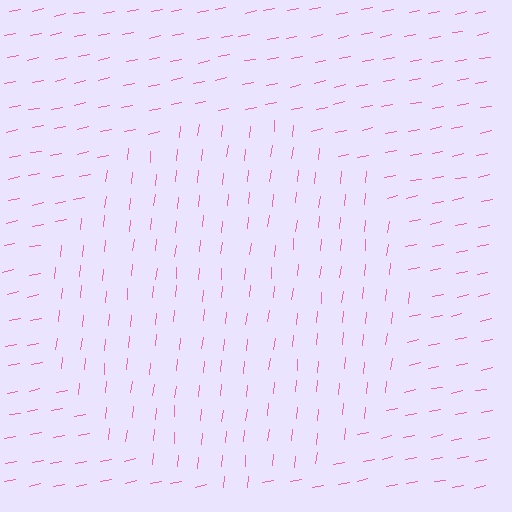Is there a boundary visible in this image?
Yes, there is a texture boundary formed by a change in line orientation.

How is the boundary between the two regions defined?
The boundary is defined purely by a change in line orientation (approximately 73 degrees difference). All lines are the same color and thickness.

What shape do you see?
I see a circle.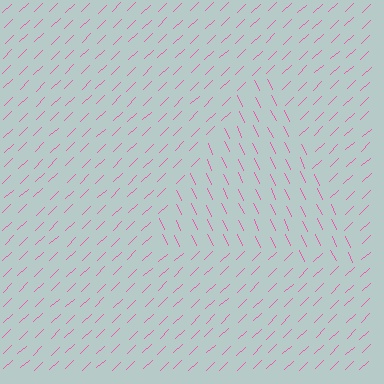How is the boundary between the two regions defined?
The boundary is defined purely by a change in line orientation (approximately 71 degrees difference). All lines are the same color and thickness.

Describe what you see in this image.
The image is filled with small pink line segments. A triangle region in the image has lines oriented differently from the surrounding lines, creating a visible texture boundary.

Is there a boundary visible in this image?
Yes, there is a texture boundary formed by a change in line orientation.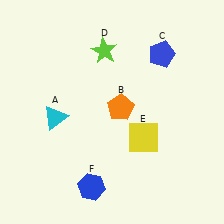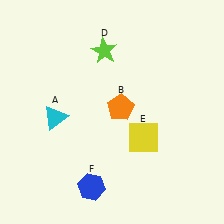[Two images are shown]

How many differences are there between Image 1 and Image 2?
There is 1 difference between the two images.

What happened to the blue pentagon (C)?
The blue pentagon (C) was removed in Image 2. It was in the top-right area of Image 1.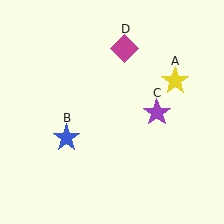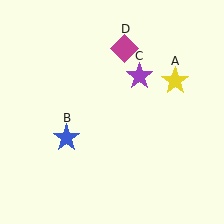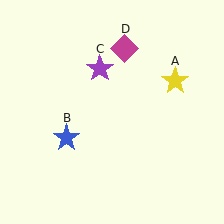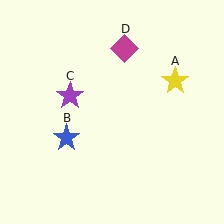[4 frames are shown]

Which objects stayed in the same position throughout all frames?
Yellow star (object A) and blue star (object B) and magenta diamond (object D) remained stationary.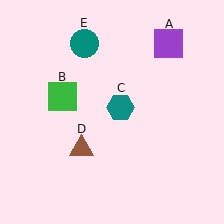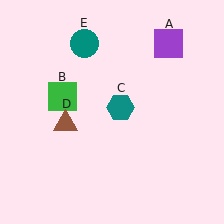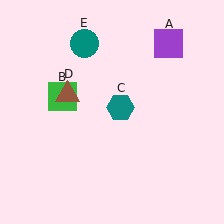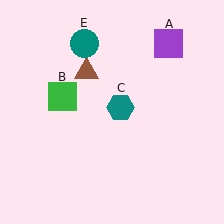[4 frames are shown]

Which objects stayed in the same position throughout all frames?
Purple square (object A) and green square (object B) and teal hexagon (object C) and teal circle (object E) remained stationary.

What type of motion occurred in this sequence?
The brown triangle (object D) rotated clockwise around the center of the scene.